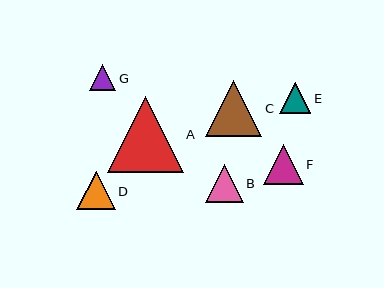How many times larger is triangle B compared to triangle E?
Triangle B is approximately 1.2 times the size of triangle E.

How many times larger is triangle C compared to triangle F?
Triangle C is approximately 1.4 times the size of triangle F.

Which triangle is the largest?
Triangle A is the largest with a size of approximately 76 pixels.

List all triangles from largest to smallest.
From largest to smallest: A, C, F, D, B, E, G.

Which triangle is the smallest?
Triangle G is the smallest with a size of approximately 26 pixels.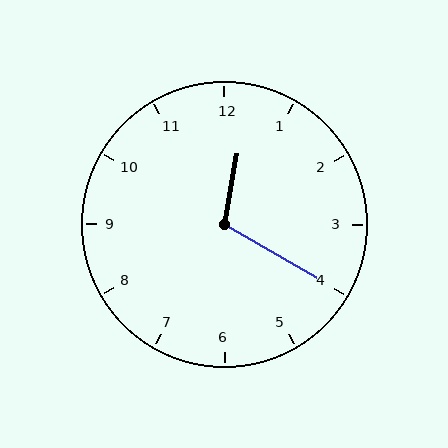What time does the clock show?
12:20.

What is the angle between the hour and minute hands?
Approximately 110 degrees.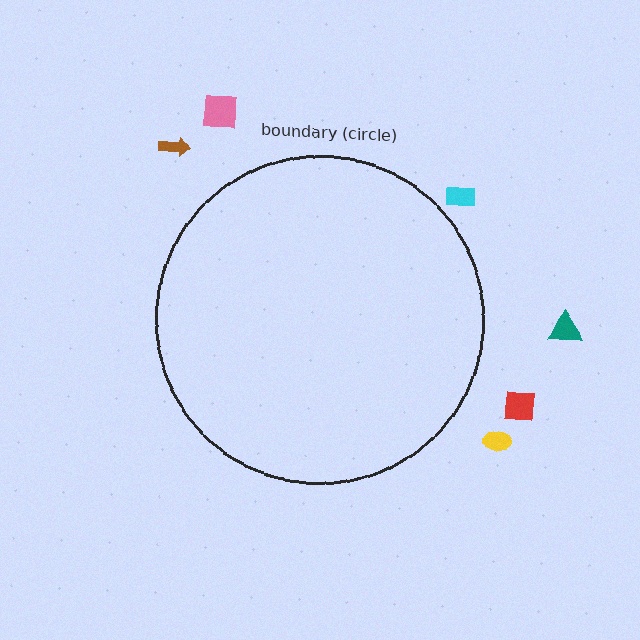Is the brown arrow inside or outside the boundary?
Outside.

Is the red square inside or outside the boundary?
Outside.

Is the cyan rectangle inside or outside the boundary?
Outside.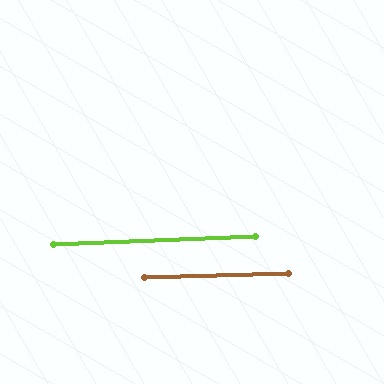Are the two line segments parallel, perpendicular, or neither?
Parallel — their directions differ by only 0.9°.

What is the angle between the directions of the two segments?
Approximately 1 degree.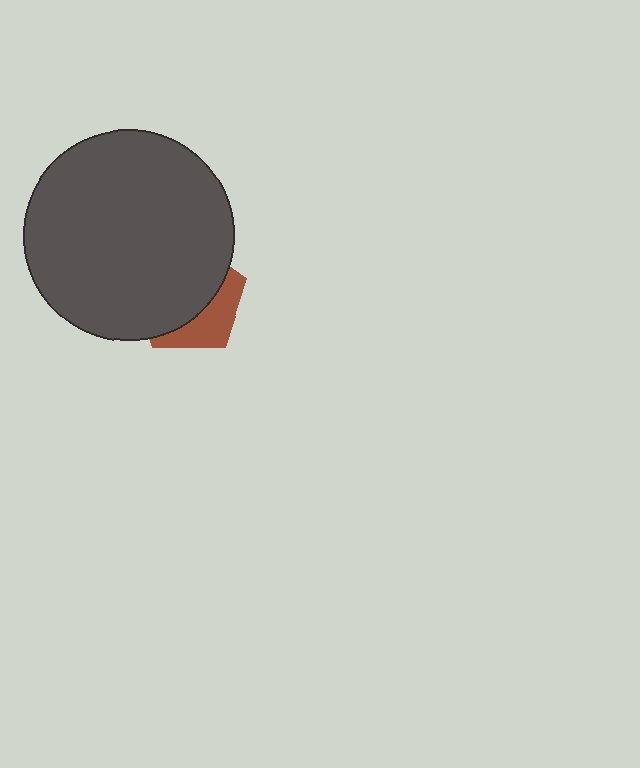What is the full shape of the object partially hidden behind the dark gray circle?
The partially hidden object is a brown pentagon.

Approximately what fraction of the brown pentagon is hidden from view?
Roughly 66% of the brown pentagon is hidden behind the dark gray circle.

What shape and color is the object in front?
The object in front is a dark gray circle.